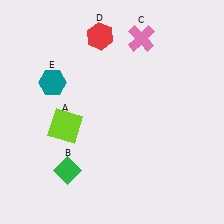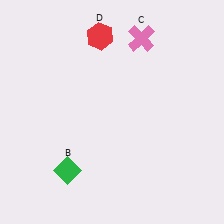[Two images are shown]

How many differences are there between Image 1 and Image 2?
There are 2 differences between the two images.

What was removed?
The lime square (A), the teal hexagon (E) were removed in Image 2.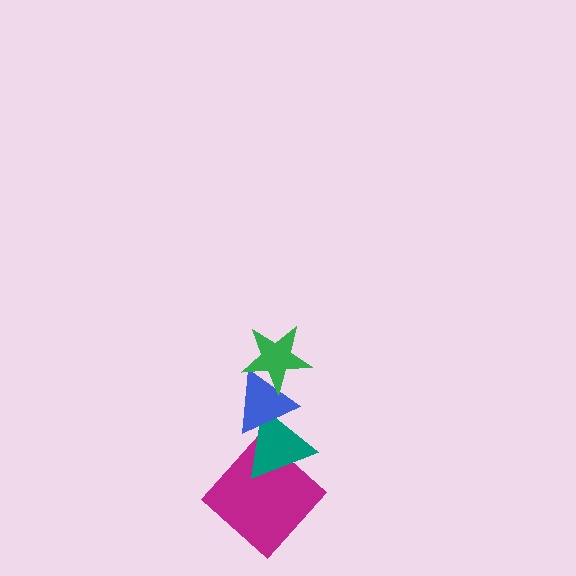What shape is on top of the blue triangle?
The green star is on top of the blue triangle.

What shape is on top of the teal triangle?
The blue triangle is on top of the teal triangle.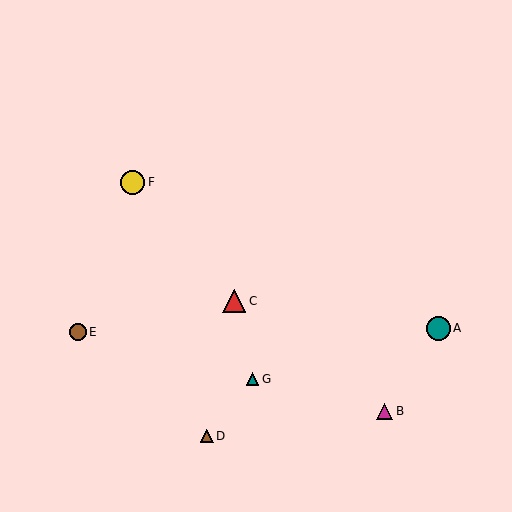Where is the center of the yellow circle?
The center of the yellow circle is at (133, 182).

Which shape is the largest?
The yellow circle (labeled F) is the largest.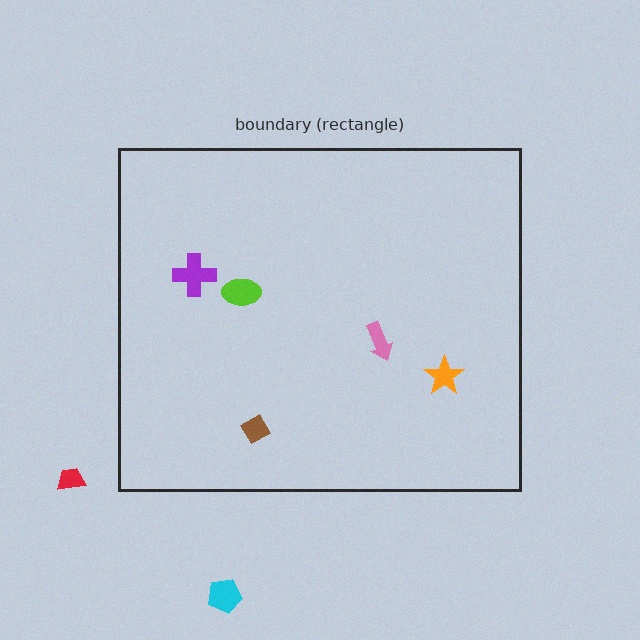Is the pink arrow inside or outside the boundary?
Inside.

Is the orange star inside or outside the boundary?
Inside.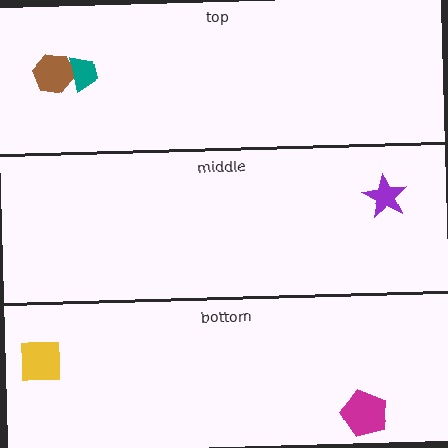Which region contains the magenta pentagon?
The bottom region.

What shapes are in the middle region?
The purple star.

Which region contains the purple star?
The middle region.